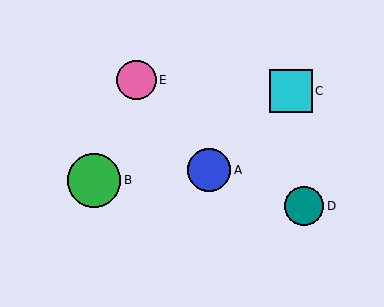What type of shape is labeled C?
Shape C is a cyan square.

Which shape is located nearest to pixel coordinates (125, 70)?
The pink circle (labeled E) at (136, 80) is nearest to that location.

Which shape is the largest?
The green circle (labeled B) is the largest.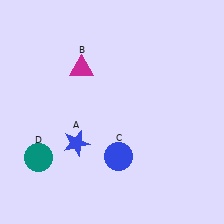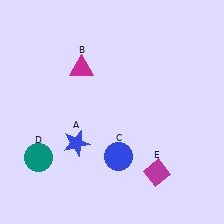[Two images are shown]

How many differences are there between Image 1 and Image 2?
There is 1 difference between the two images.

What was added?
A magenta diamond (E) was added in Image 2.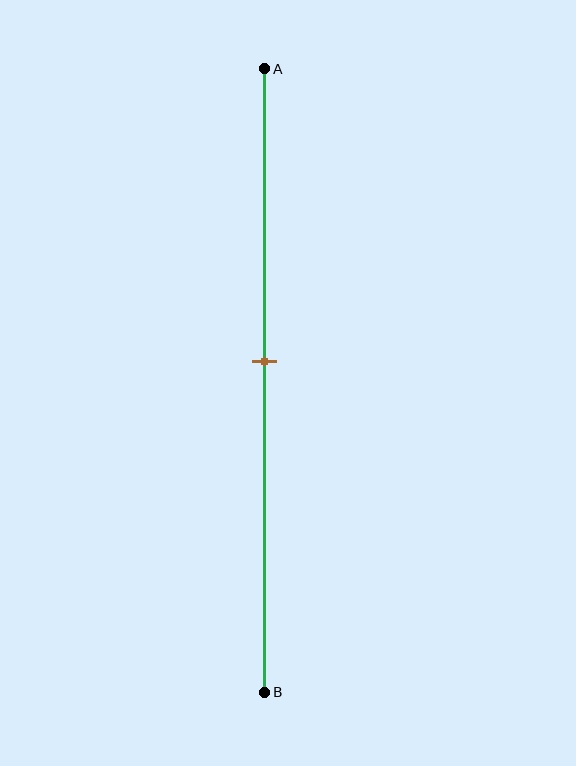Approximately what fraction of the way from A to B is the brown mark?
The brown mark is approximately 45% of the way from A to B.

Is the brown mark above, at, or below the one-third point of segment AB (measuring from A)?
The brown mark is below the one-third point of segment AB.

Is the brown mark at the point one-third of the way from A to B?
No, the mark is at about 45% from A, not at the 33% one-third point.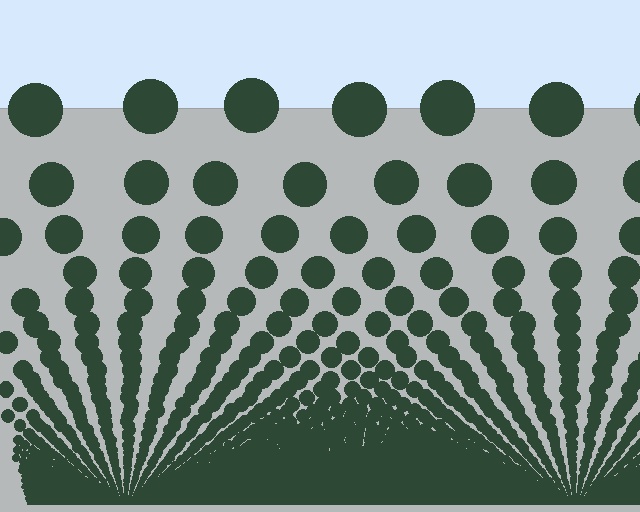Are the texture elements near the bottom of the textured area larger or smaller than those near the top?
Smaller. The gradient is inverted — elements near the bottom are smaller and denser.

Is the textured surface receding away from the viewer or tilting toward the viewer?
The surface appears to tilt toward the viewer. Texture elements get larger and sparser toward the top.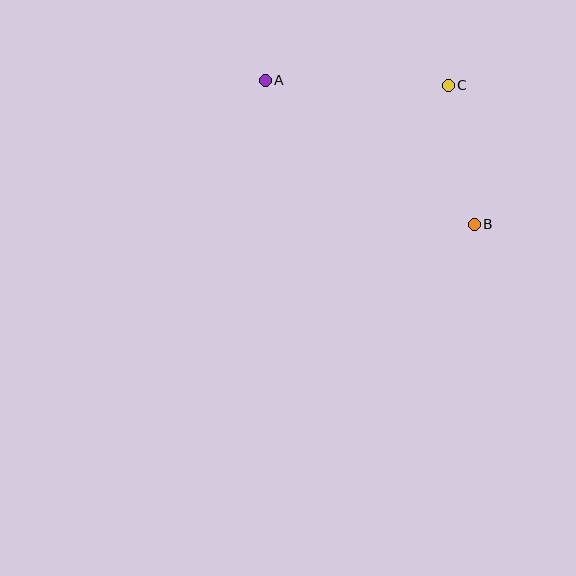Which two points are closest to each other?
Points B and C are closest to each other.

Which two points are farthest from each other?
Points A and B are farthest from each other.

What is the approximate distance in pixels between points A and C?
The distance between A and C is approximately 183 pixels.